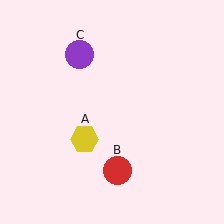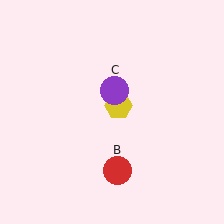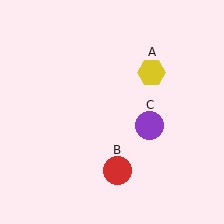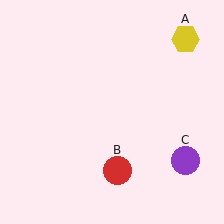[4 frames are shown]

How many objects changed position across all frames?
2 objects changed position: yellow hexagon (object A), purple circle (object C).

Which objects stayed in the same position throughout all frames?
Red circle (object B) remained stationary.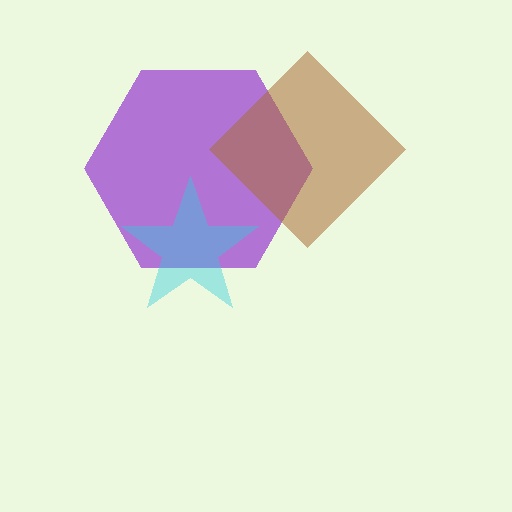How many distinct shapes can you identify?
There are 3 distinct shapes: a purple hexagon, a brown diamond, a cyan star.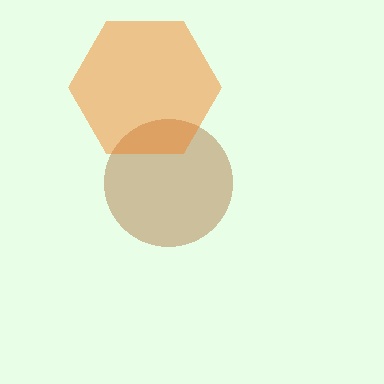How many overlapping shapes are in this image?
There are 2 overlapping shapes in the image.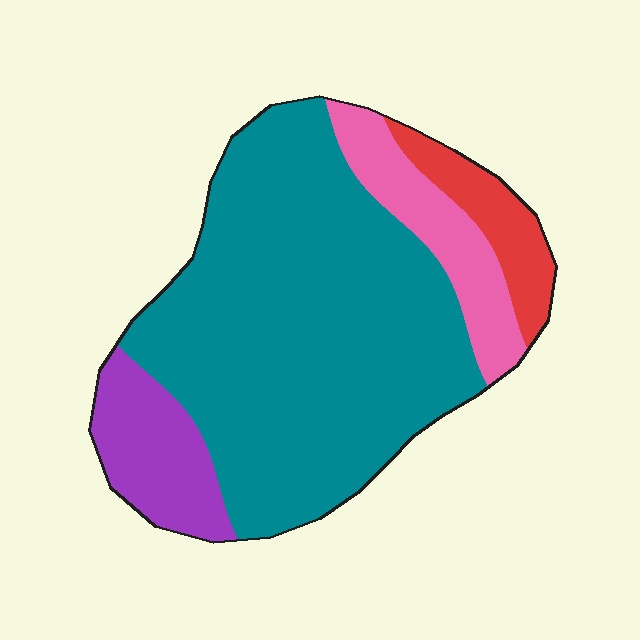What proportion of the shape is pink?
Pink takes up about one eighth (1/8) of the shape.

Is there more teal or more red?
Teal.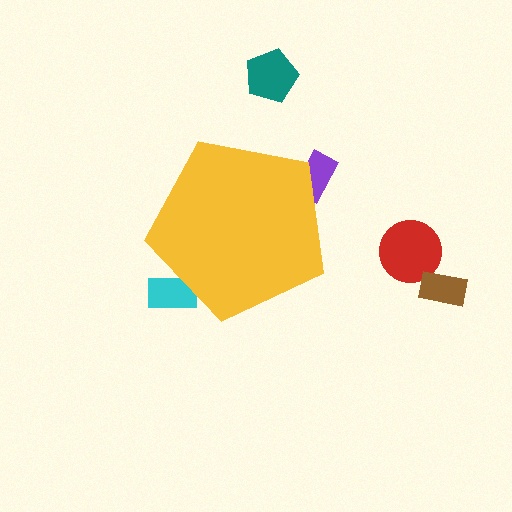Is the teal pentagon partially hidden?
No, the teal pentagon is fully visible.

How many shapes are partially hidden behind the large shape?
2 shapes are partially hidden.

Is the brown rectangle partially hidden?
No, the brown rectangle is fully visible.